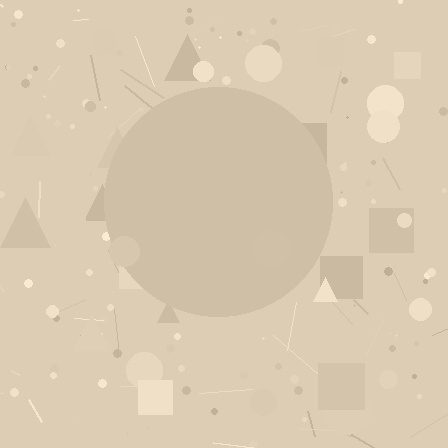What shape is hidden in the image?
A circle is hidden in the image.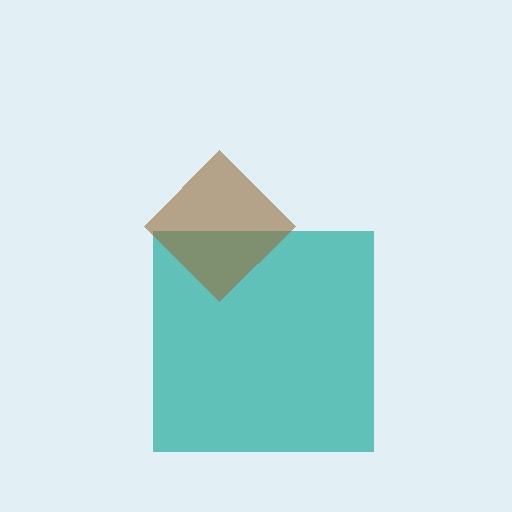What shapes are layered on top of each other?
The layered shapes are: a teal square, a brown diamond.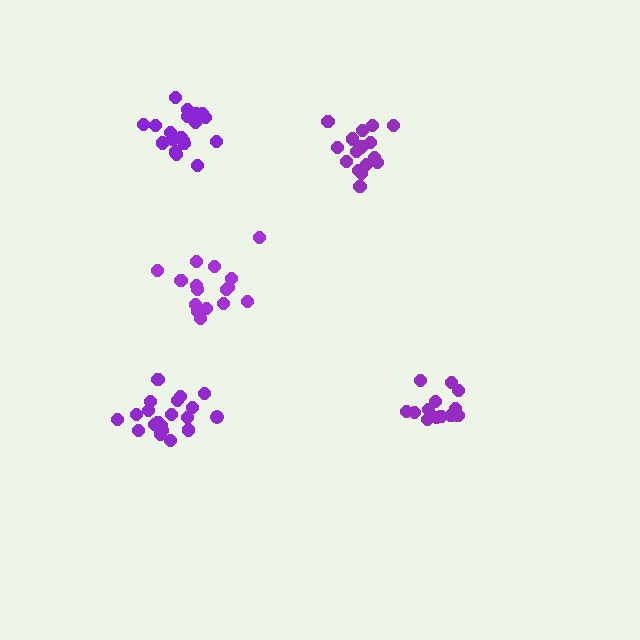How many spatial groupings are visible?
There are 5 spatial groupings.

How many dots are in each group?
Group 1: 15 dots, Group 2: 21 dots, Group 3: 16 dots, Group 4: 19 dots, Group 5: 16 dots (87 total).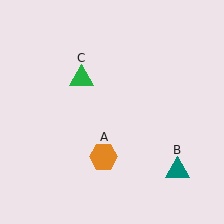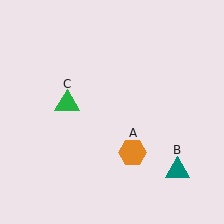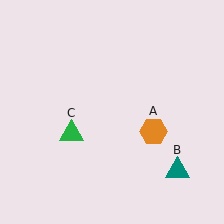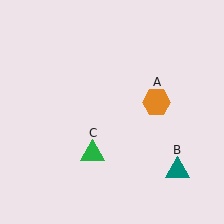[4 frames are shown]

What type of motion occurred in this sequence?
The orange hexagon (object A), green triangle (object C) rotated counterclockwise around the center of the scene.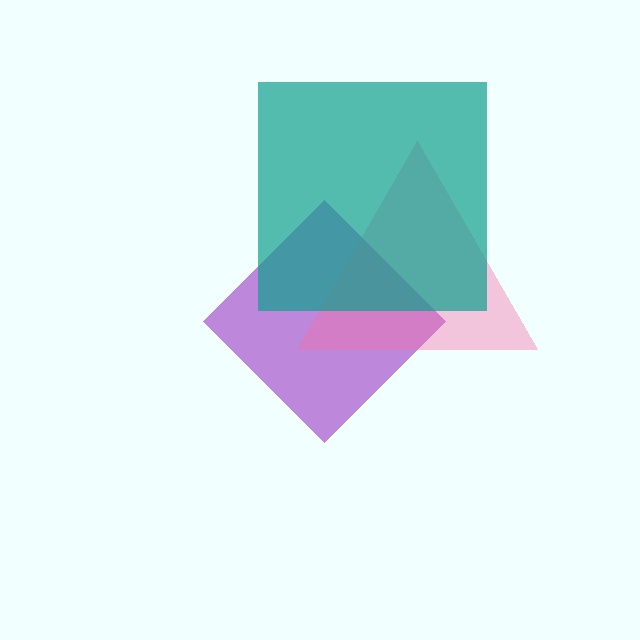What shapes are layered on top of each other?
The layered shapes are: a purple diamond, a pink triangle, a teal square.